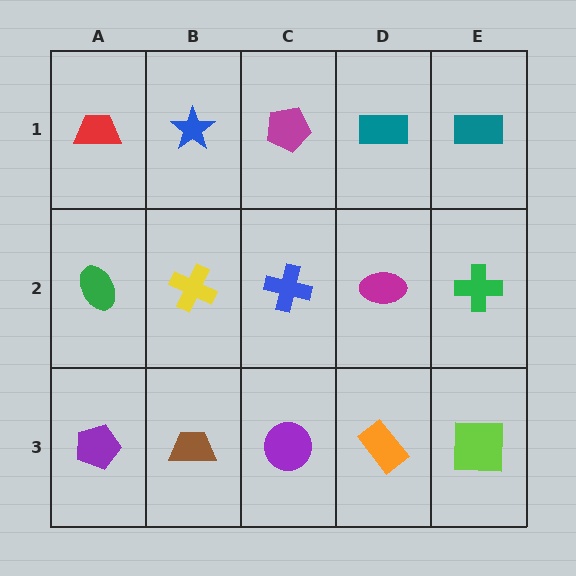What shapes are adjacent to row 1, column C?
A blue cross (row 2, column C), a blue star (row 1, column B), a teal rectangle (row 1, column D).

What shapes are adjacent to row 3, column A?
A green ellipse (row 2, column A), a brown trapezoid (row 3, column B).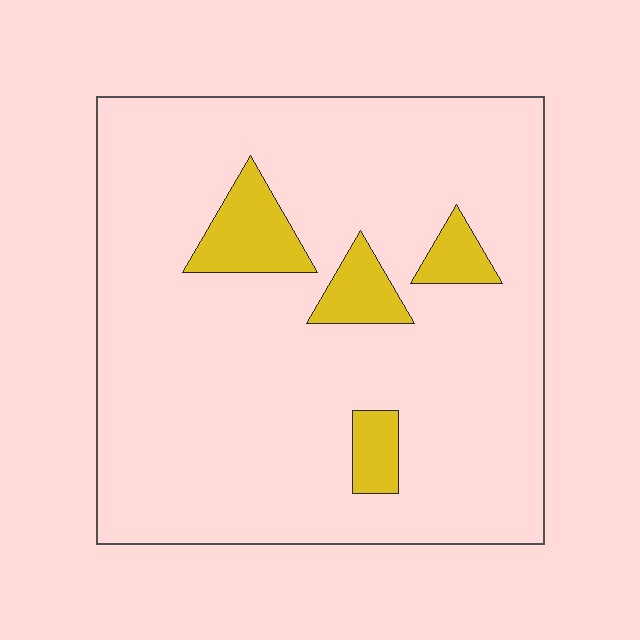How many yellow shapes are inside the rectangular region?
4.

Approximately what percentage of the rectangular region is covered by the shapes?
Approximately 10%.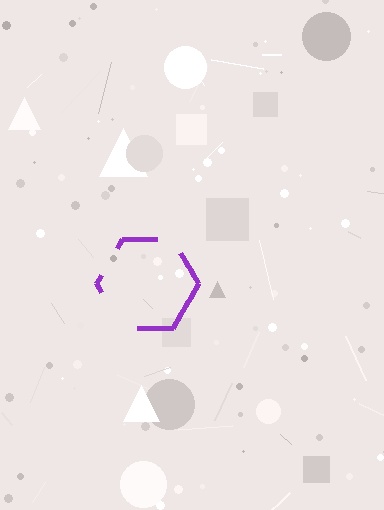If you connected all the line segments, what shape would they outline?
They would outline a hexagon.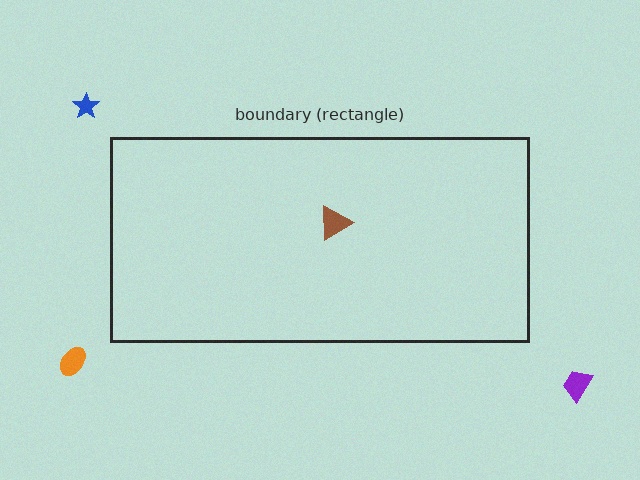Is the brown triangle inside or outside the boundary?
Inside.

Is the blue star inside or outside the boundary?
Outside.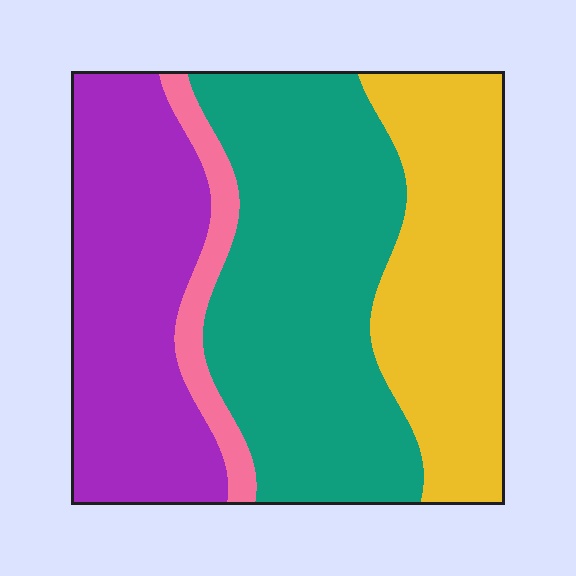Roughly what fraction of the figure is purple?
Purple covers around 30% of the figure.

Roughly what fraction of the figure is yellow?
Yellow covers about 25% of the figure.